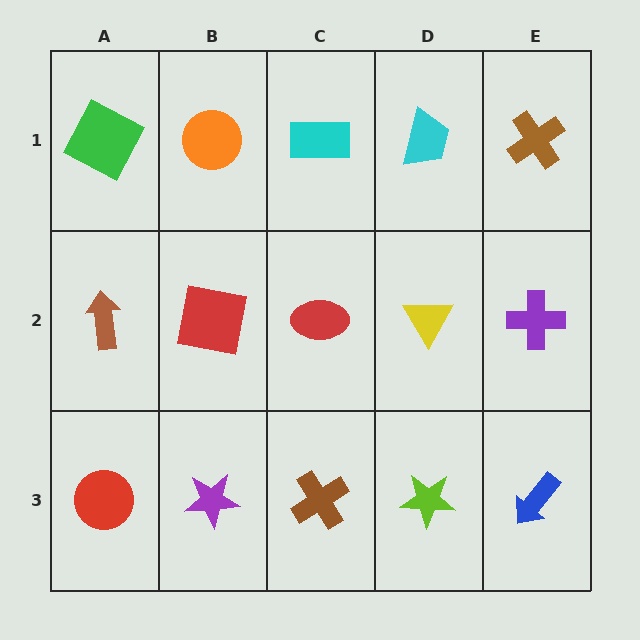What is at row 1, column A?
A green square.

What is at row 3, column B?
A purple star.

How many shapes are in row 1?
5 shapes.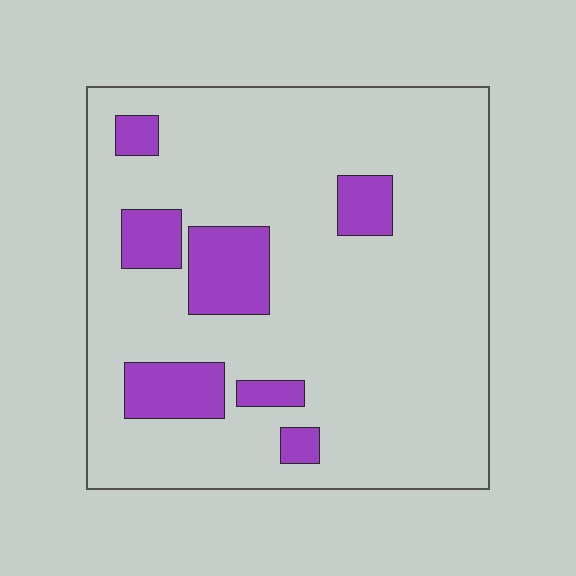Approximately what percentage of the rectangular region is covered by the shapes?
Approximately 15%.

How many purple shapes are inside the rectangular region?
7.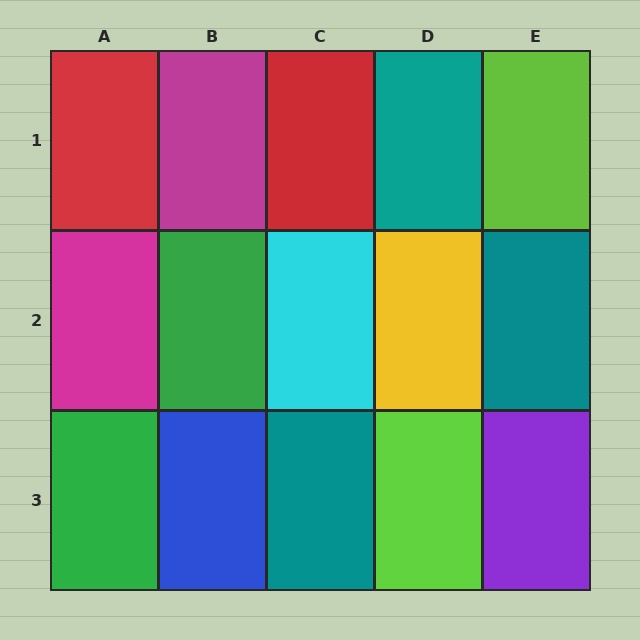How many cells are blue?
1 cell is blue.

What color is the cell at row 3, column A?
Green.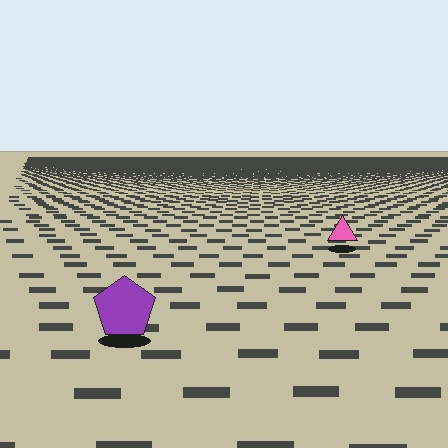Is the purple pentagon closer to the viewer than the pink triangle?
Yes. The purple pentagon is closer — you can tell from the texture gradient: the ground texture is coarser near it.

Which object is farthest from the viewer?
The pink triangle is farthest from the viewer. It appears smaller and the ground texture around it is denser.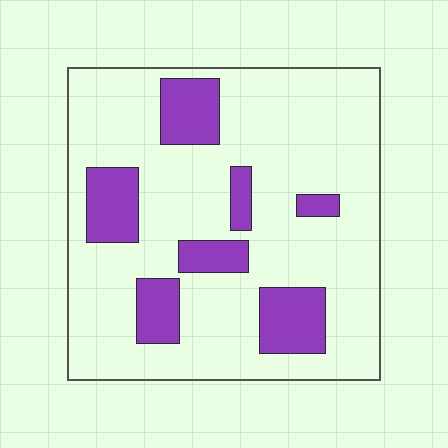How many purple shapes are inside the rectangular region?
7.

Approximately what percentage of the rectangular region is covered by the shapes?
Approximately 20%.